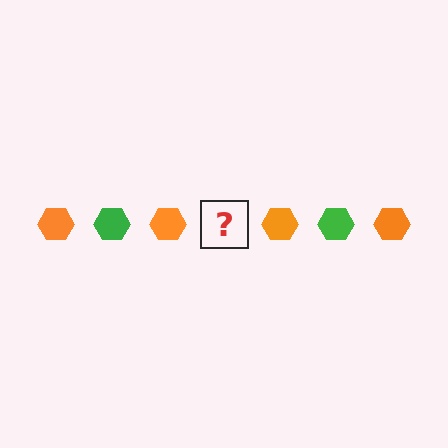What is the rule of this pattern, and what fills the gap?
The rule is that the pattern cycles through orange, green hexagons. The gap should be filled with a green hexagon.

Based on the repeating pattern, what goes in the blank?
The blank should be a green hexagon.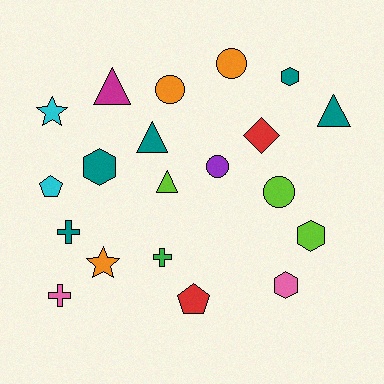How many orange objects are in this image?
There are 3 orange objects.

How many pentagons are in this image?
There are 2 pentagons.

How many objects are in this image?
There are 20 objects.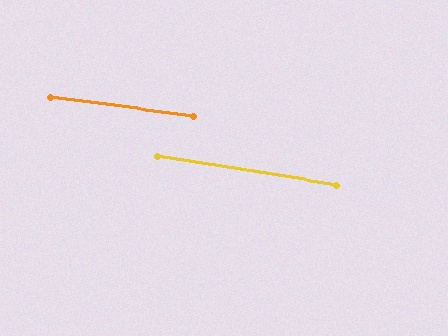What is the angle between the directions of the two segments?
Approximately 2 degrees.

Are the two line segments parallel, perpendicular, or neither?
Parallel — their directions differ by only 1.7°.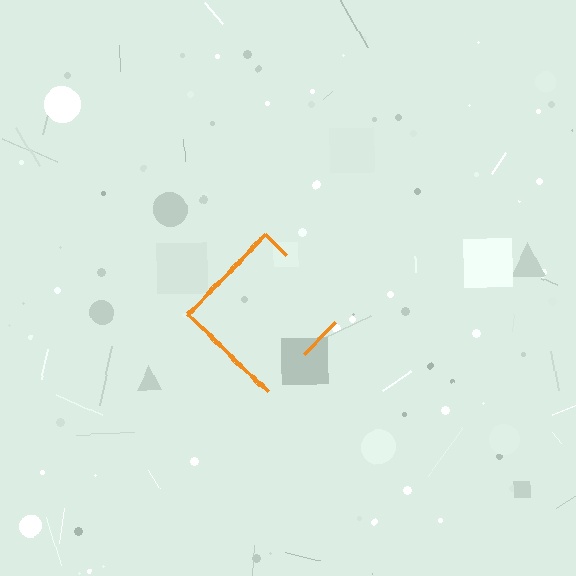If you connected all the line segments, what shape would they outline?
They would outline a diamond.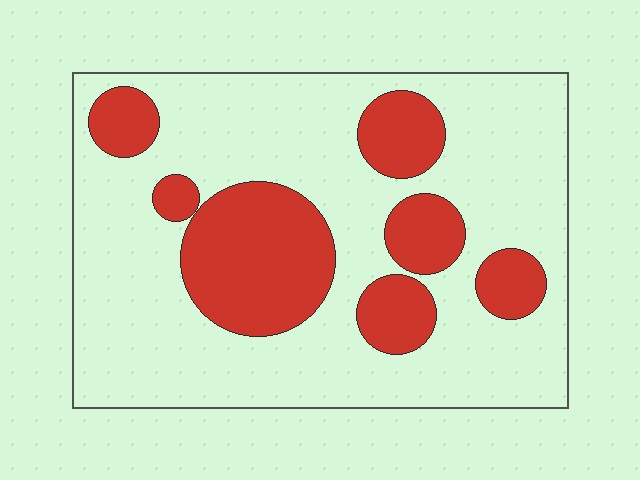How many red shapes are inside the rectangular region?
7.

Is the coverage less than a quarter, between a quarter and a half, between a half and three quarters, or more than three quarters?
Between a quarter and a half.